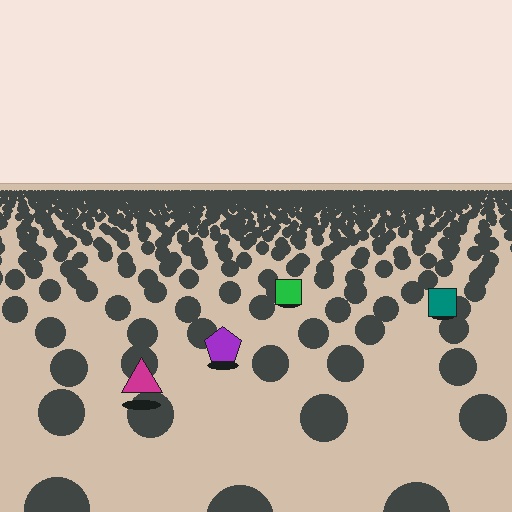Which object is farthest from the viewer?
The green square is farthest from the viewer. It appears smaller and the ground texture around it is denser.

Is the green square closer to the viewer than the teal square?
No. The teal square is closer — you can tell from the texture gradient: the ground texture is coarser near it.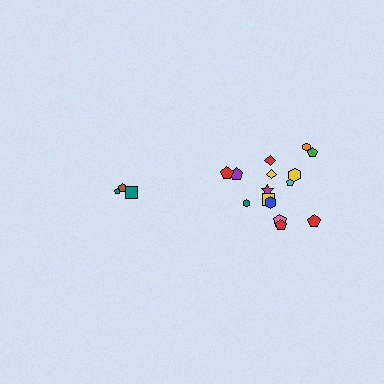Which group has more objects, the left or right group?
The right group.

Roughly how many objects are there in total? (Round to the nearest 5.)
Roughly 20 objects in total.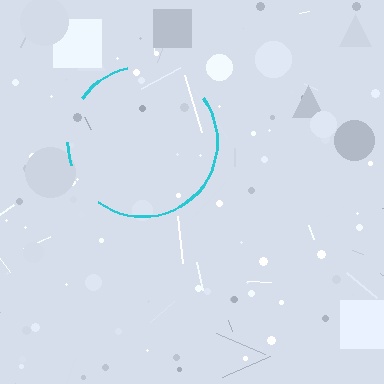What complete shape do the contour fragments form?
The contour fragments form a circle.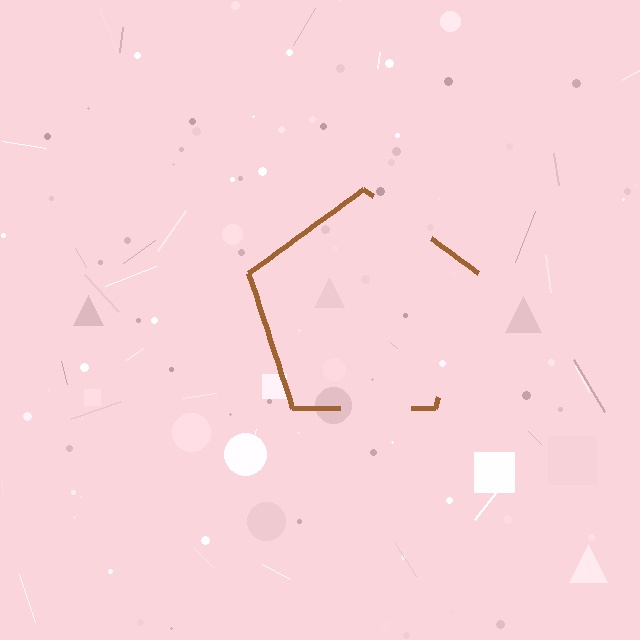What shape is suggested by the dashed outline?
The dashed outline suggests a pentagon.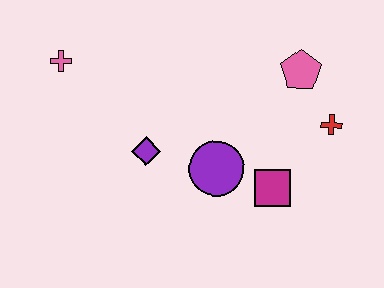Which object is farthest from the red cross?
The pink cross is farthest from the red cross.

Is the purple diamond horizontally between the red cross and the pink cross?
Yes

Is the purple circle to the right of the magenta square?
No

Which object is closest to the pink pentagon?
The red cross is closest to the pink pentagon.